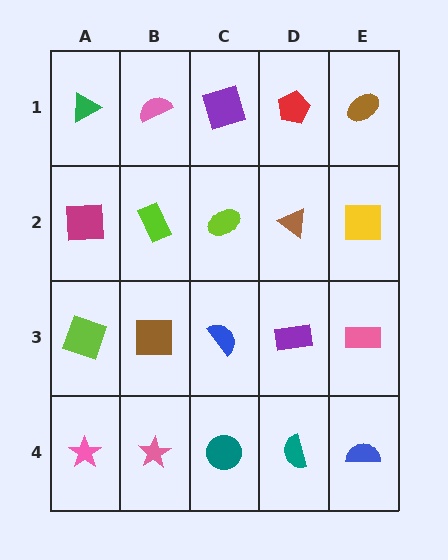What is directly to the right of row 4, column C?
A teal semicircle.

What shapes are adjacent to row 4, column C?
A blue semicircle (row 3, column C), a pink star (row 4, column B), a teal semicircle (row 4, column D).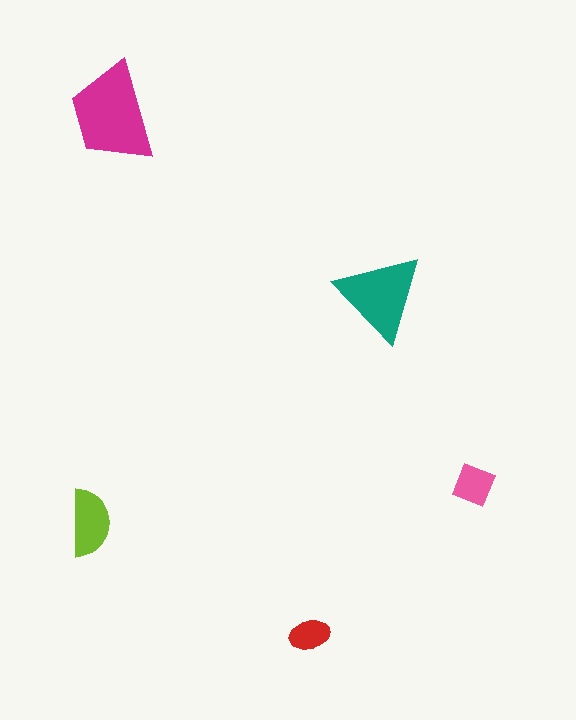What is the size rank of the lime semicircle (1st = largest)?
3rd.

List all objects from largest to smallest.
The magenta trapezoid, the teal triangle, the lime semicircle, the pink diamond, the red ellipse.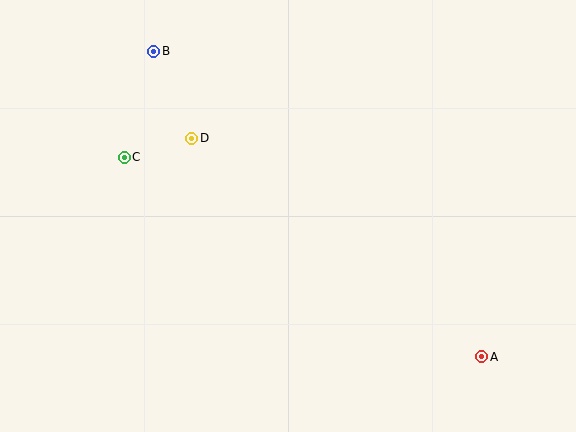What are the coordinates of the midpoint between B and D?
The midpoint between B and D is at (173, 95).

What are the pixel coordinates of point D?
Point D is at (192, 138).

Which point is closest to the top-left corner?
Point B is closest to the top-left corner.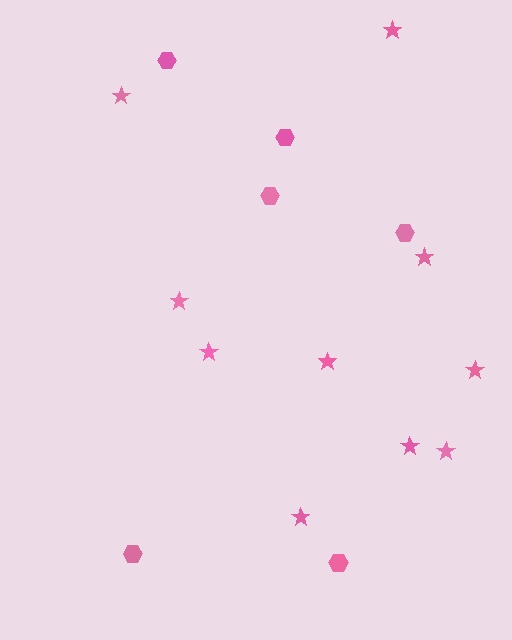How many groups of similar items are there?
There are 2 groups: one group of hexagons (6) and one group of stars (10).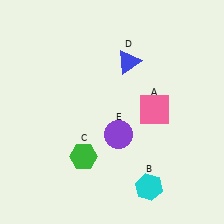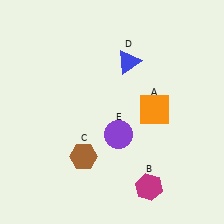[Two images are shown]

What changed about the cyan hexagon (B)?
In Image 1, B is cyan. In Image 2, it changed to magenta.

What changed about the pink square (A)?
In Image 1, A is pink. In Image 2, it changed to orange.